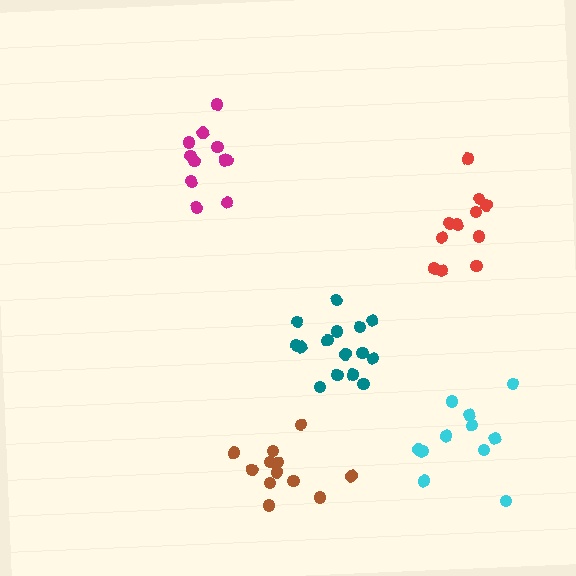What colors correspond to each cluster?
The clusters are colored: brown, teal, red, magenta, cyan.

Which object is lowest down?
The brown cluster is bottommost.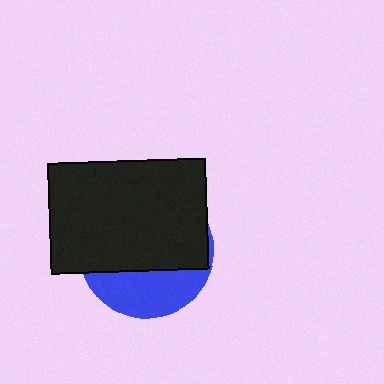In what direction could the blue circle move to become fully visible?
The blue circle could move down. That would shift it out from behind the black rectangle entirely.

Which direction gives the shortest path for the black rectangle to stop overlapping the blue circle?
Moving up gives the shortest separation.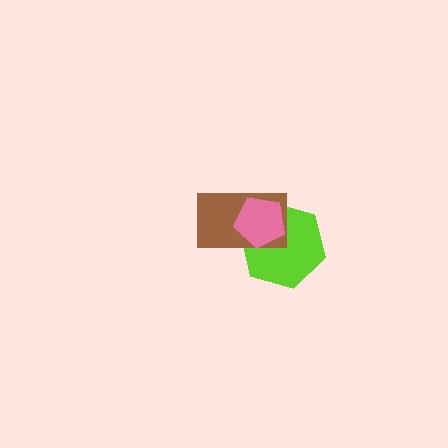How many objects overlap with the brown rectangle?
2 objects overlap with the brown rectangle.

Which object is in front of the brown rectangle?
The pink pentagon is in front of the brown rectangle.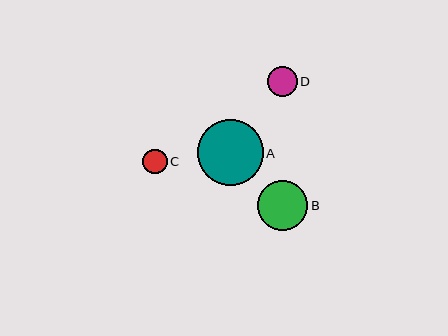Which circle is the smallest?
Circle C is the smallest with a size of approximately 24 pixels.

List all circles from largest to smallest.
From largest to smallest: A, B, D, C.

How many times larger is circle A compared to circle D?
Circle A is approximately 2.2 times the size of circle D.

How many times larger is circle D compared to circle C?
Circle D is approximately 1.2 times the size of circle C.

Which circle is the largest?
Circle A is the largest with a size of approximately 65 pixels.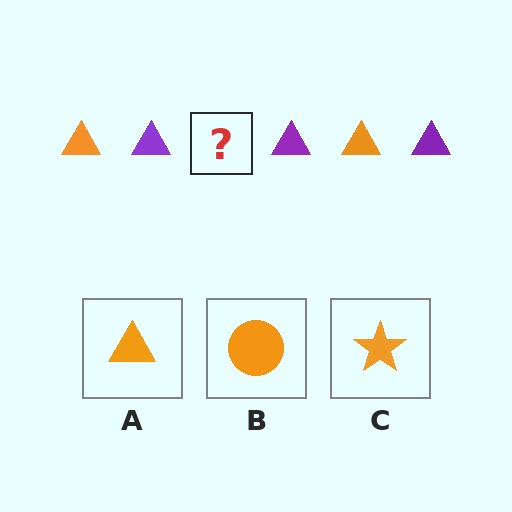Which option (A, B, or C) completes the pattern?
A.